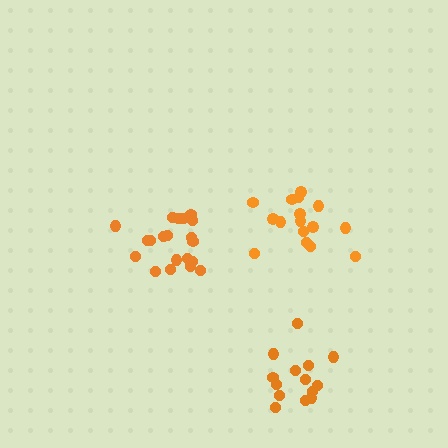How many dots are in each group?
Group 1: 16 dots, Group 2: 20 dots, Group 3: 14 dots (50 total).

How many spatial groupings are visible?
There are 3 spatial groupings.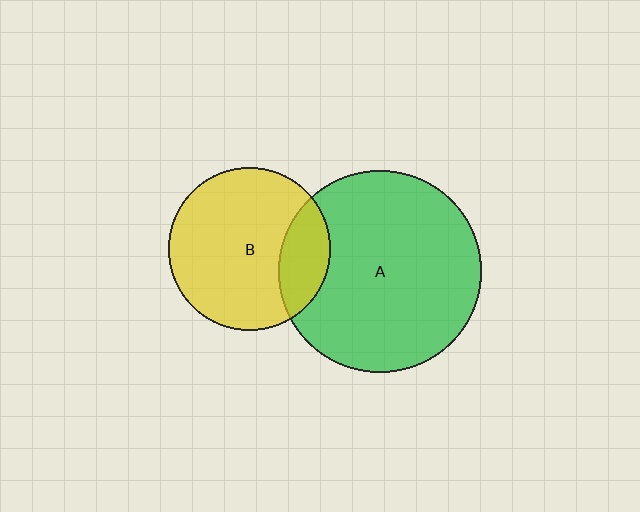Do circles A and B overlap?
Yes.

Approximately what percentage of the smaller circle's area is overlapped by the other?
Approximately 20%.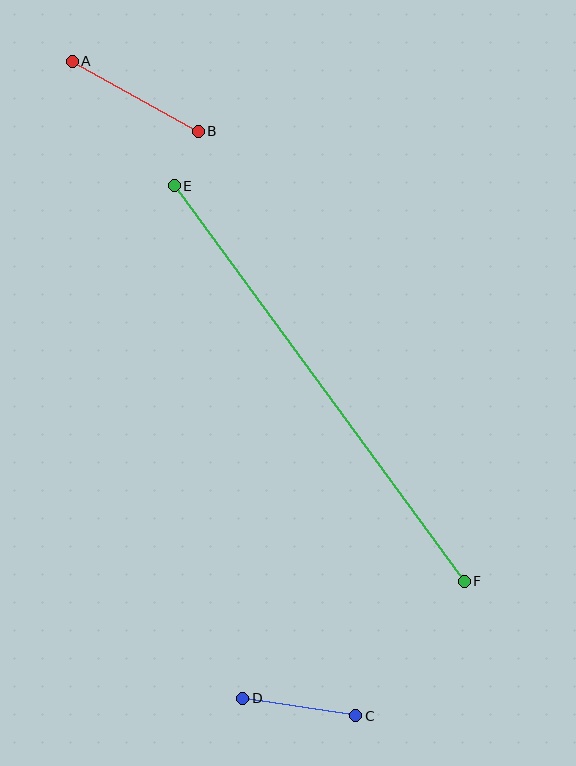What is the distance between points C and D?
The distance is approximately 115 pixels.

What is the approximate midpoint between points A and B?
The midpoint is at approximately (135, 96) pixels.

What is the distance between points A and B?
The distance is approximately 144 pixels.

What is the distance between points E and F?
The distance is approximately 490 pixels.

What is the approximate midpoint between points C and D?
The midpoint is at approximately (299, 707) pixels.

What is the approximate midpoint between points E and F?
The midpoint is at approximately (319, 384) pixels.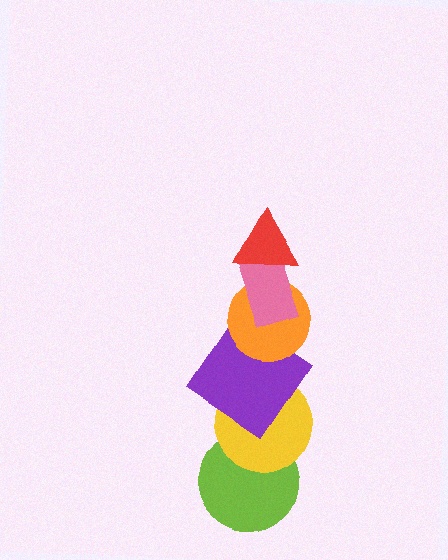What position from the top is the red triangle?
The red triangle is 1st from the top.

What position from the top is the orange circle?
The orange circle is 3rd from the top.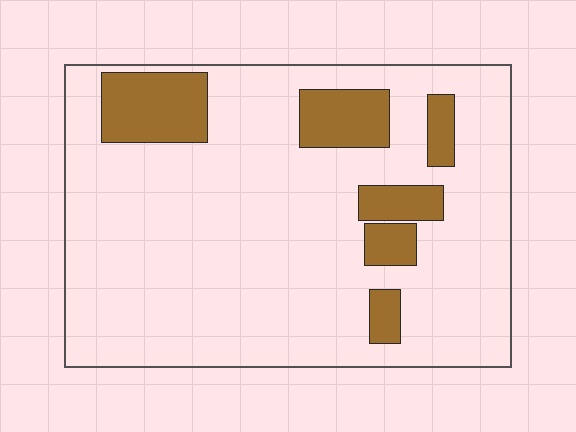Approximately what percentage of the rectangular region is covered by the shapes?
Approximately 15%.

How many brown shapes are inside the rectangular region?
6.